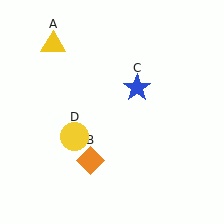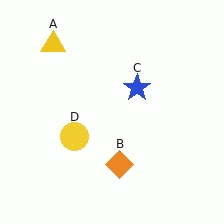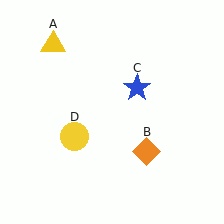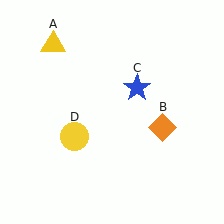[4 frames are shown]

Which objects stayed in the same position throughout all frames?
Yellow triangle (object A) and blue star (object C) and yellow circle (object D) remained stationary.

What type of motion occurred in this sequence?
The orange diamond (object B) rotated counterclockwise around the center of the scene.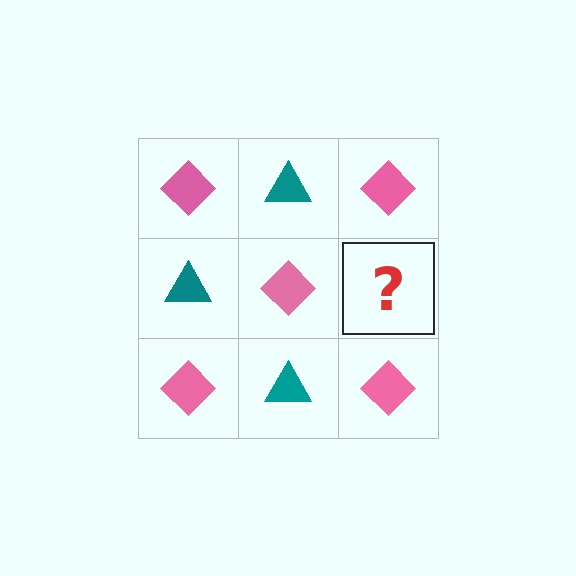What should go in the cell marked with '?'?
The missing cell should contain a teal triangle.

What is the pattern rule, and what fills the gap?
The rule is that it alternates pink diamond and teal triangle in a checkerboard pattern. The gap should be filled with a teal triangle.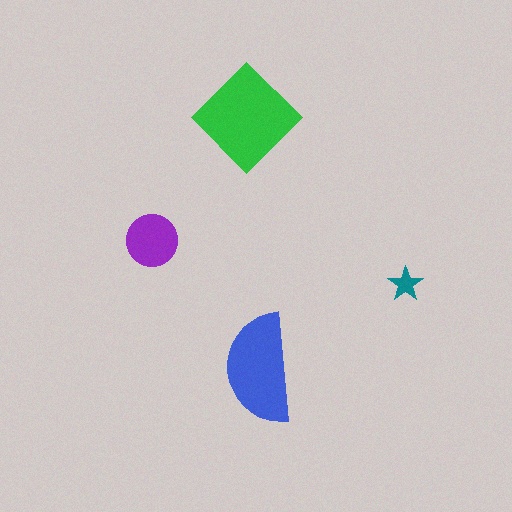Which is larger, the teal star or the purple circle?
The purple circle.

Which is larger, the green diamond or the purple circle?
The green diamond.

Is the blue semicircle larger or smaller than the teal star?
Larger.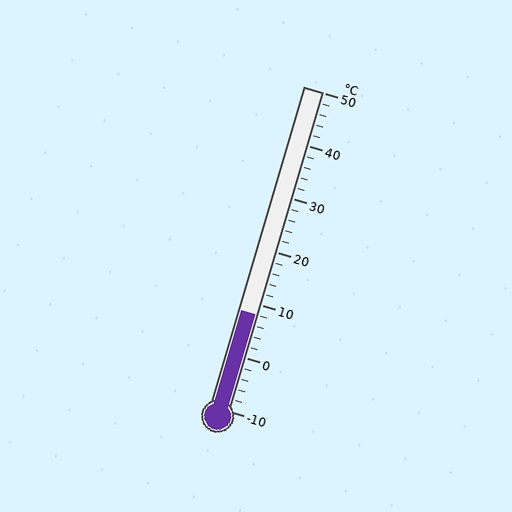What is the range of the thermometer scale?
The thermometer scale ranges from -10°C to 50°C.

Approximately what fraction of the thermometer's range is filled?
The thermometer is filled to approximately 30% of its range.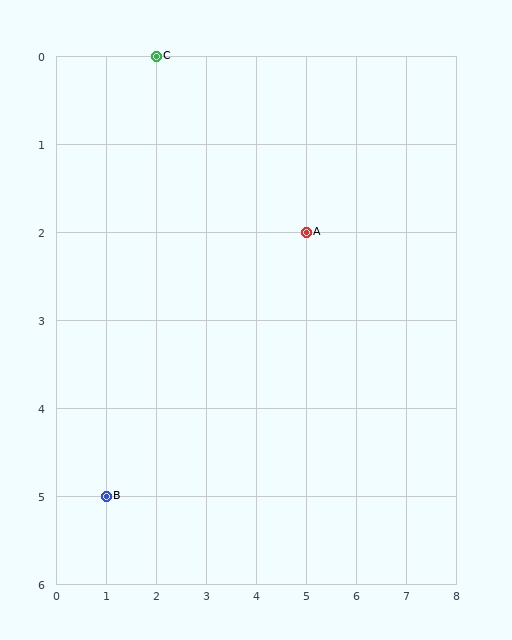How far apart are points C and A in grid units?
Points C and A are 3 columns and 2 rows apart (about 3.6 grid units diagonally).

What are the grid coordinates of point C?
Point C is at grid coordinates (2, 0).